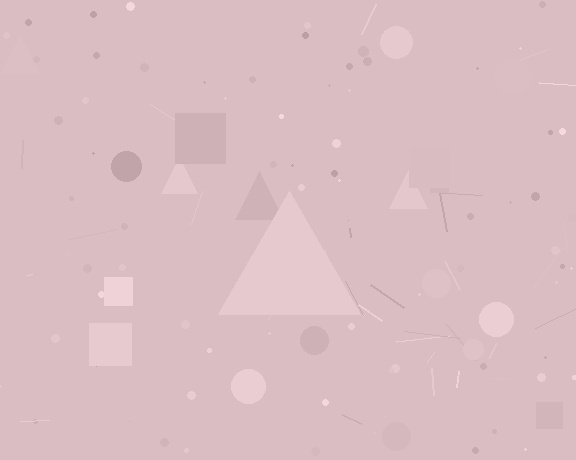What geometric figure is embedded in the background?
A triangle is embedded in the background.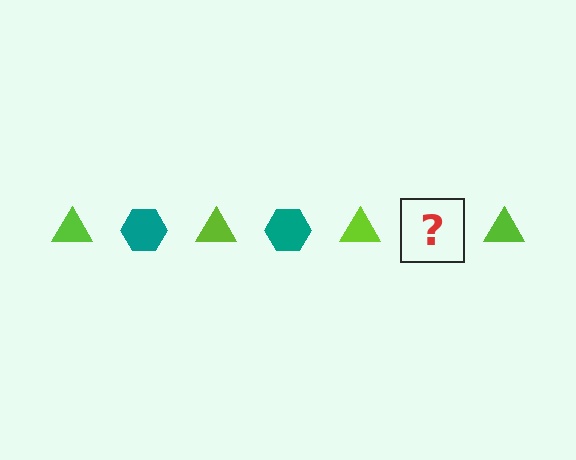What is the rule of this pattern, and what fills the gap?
The rule is that the pattern alternates between lime triangle and teal hexagon. The gap should be filled with a teal hexagon.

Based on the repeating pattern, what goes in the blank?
The blank should be a teal hexagon.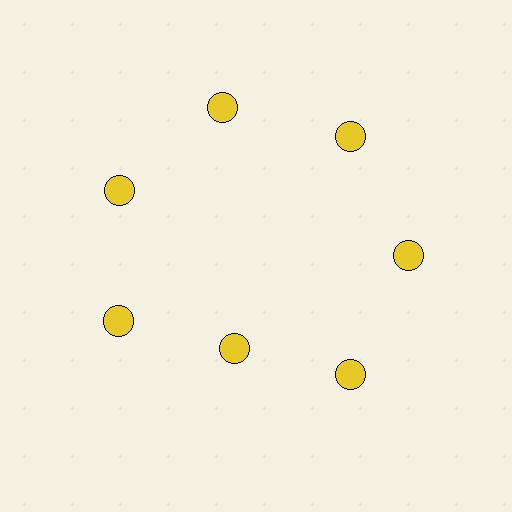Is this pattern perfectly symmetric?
No. The 7 yellow circles are arranged in a ring, but one element near the 6 o'clock position is pulled inward toward the center, breaking the 7-fold rotational symmetry.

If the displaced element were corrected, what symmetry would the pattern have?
It would have 7-fold rotational symmetry — the pattern would map onto itself every 51 degrees.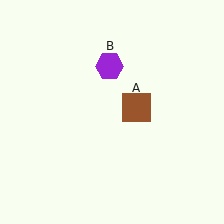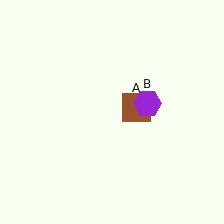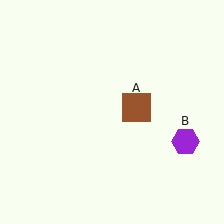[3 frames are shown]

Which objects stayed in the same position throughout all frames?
Brown square (object A) remained stationary.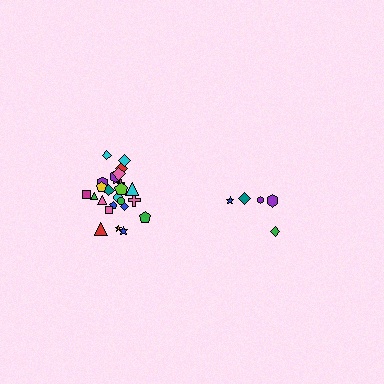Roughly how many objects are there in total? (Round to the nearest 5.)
Roughly 30 objects in total.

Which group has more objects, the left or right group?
The left group.